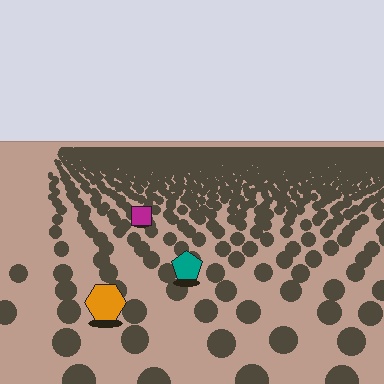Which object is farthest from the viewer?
The magenta square is farthest from the viewer. It appears smaller and the ground texture around it is denser.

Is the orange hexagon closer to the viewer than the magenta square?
Yes. The orange hexagon is closer — you can tell from the texture gradient: the ground texture is coarser near it.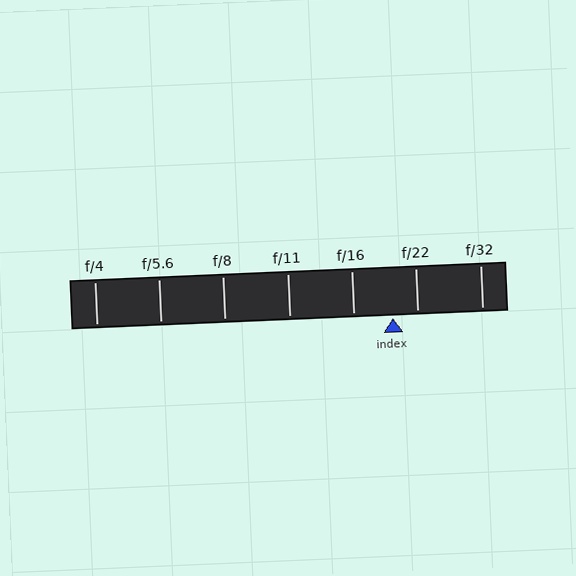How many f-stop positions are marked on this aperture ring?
There are 7 f-stop positions marked.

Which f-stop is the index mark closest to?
The index mark is closest to f/22.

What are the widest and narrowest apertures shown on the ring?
The widest aperture shown is f/4 and the narrowest is f/32.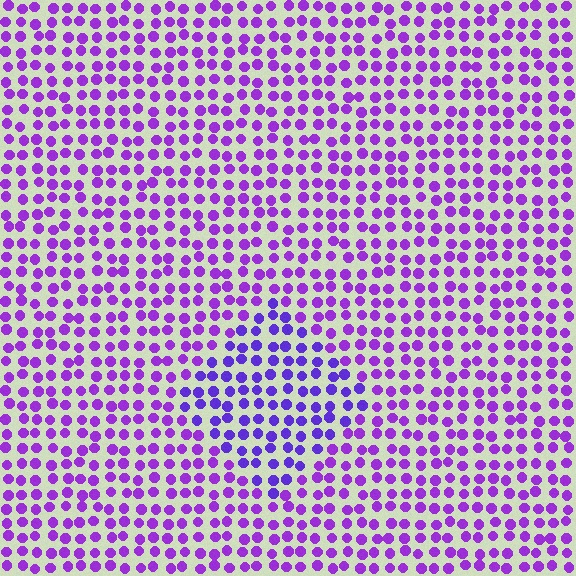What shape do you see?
I see a diamond.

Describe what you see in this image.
The image is filled with small purple elements in a uniform arrangement. A diamond-shaped region is visible where the elements are tinted to a slightly different hue, forming a subtle color boundary.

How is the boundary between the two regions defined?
The boundary is defined purely by a slight shift in hue (about 22 degrees). Spacing, size, and orientation are identical on both sides.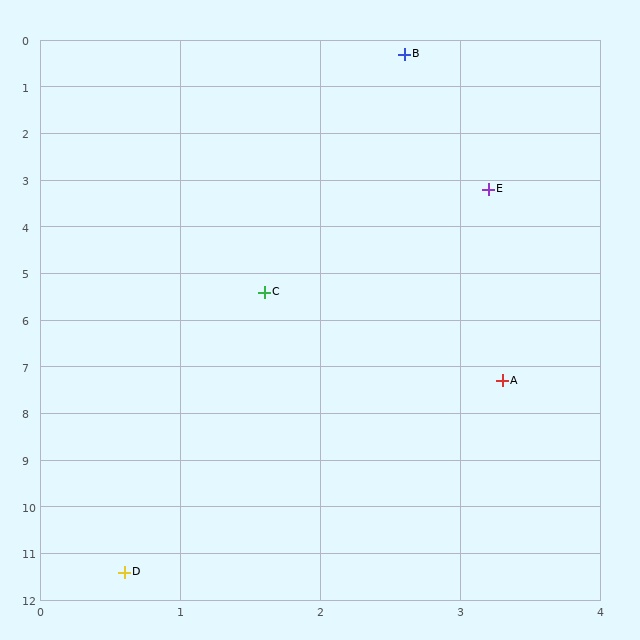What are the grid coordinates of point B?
Point B is at approximately (2.6, 0.3).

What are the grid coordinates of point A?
Point A is at approximately (3.3, 7.3).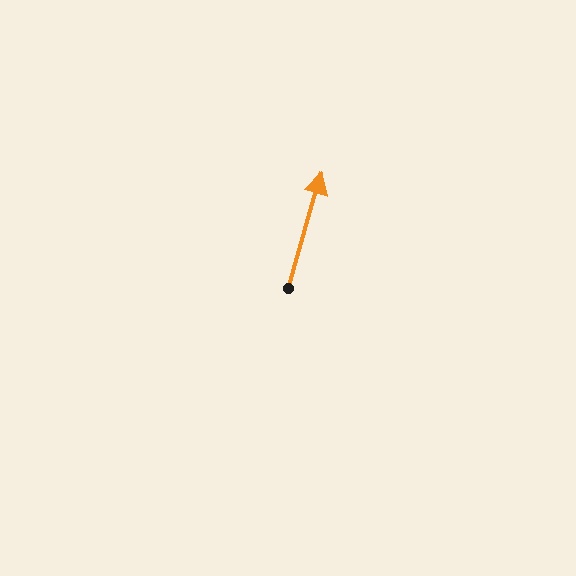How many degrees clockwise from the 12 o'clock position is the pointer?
Approximately 16 degrees.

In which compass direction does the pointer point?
North.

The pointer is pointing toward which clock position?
Roughly 1 o'clock.